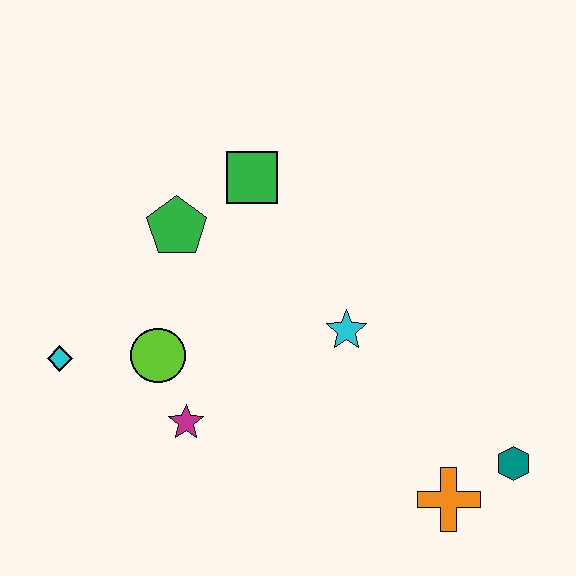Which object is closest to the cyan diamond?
The lime circle is closest to the cyan diamond.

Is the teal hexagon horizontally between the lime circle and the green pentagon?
No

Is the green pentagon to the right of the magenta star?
No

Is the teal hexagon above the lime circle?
No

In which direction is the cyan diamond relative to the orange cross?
The cyan diamond is to the left of the orange cross.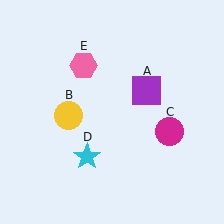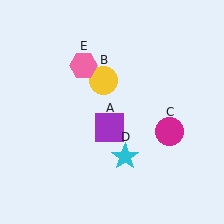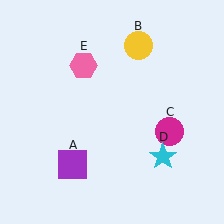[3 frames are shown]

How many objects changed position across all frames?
3 objects changed position: purple square (object A), yellow circle (object B), cyan star (object D).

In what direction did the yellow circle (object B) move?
The yellow circle (object B) moved up and to the right.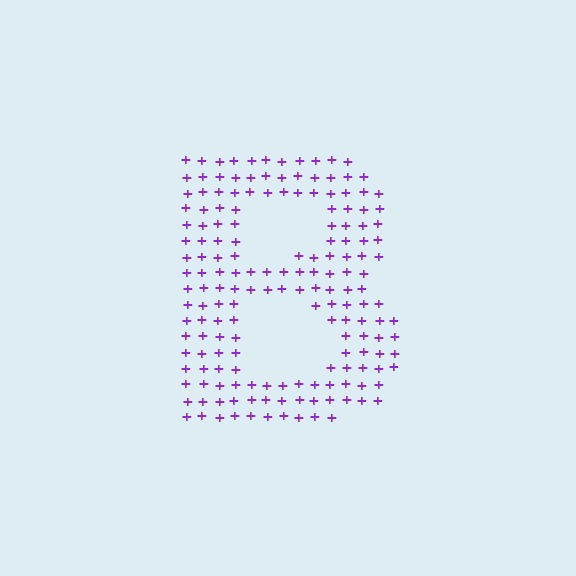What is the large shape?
The large shape is the letter B.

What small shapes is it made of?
It is made of small plus signs.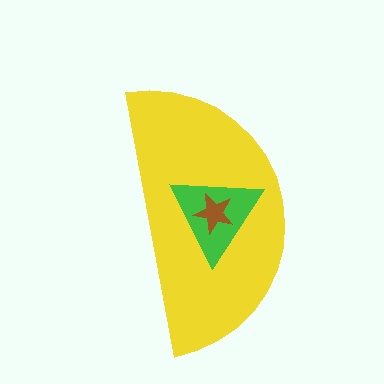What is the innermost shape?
The brown star.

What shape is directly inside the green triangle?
The brown star.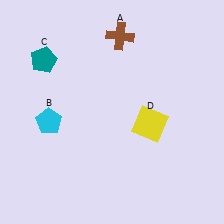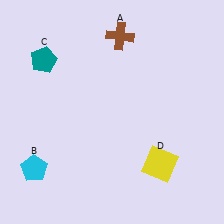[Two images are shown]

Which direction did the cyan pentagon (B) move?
The cyan pentagon (B) moved down.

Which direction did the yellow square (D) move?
The yellow square (D) moved down.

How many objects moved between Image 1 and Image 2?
2 objects moved between the two images.